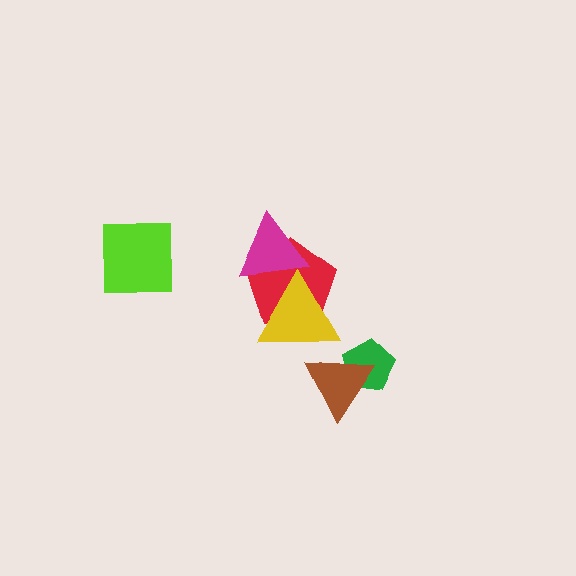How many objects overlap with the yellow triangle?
3 objects overlap with the yellow triangle.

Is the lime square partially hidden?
No, no other shape covers it.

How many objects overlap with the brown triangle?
2 objects overlap with the brown triangle.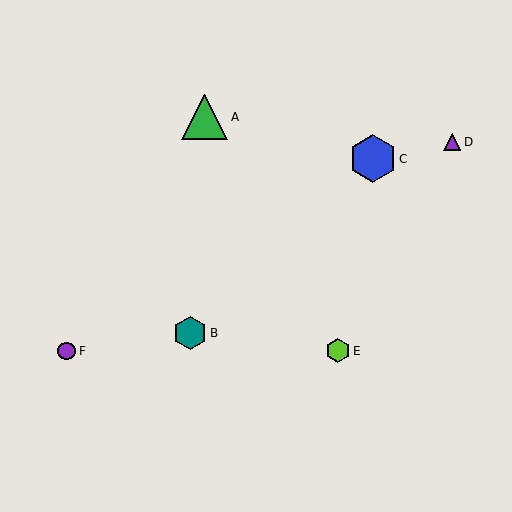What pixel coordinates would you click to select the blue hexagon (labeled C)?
Click at (373, 159) to select the blue hexagon C.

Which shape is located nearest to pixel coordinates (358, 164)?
The blue hexagon (labeled C) at (373, 159) is nearest to that location.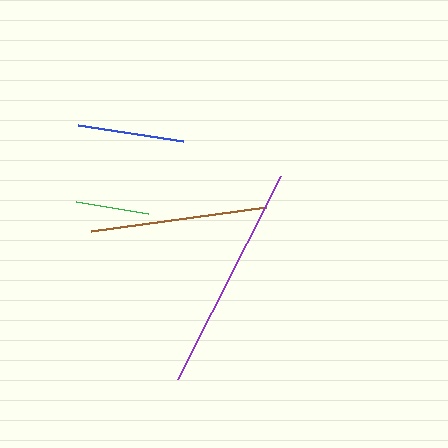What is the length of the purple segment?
The purple segment is approximately 228 pixels long.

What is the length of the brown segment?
The brown segment is approximately 176 pixels long.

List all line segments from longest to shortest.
From longest to shortest: purple, brown, blue, green.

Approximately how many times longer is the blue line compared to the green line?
The blue line is approximately 1.5 times the length of the green line.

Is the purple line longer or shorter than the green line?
The purple line is longer than the green line.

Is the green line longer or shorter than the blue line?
The blue line is longer than the green line.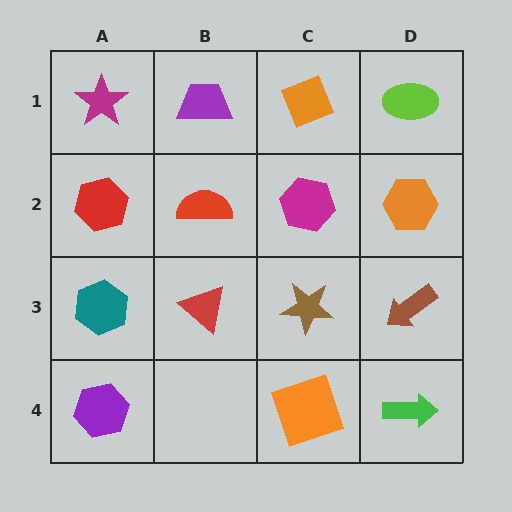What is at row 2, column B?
A red semicircle.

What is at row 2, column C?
A magenta hexagon.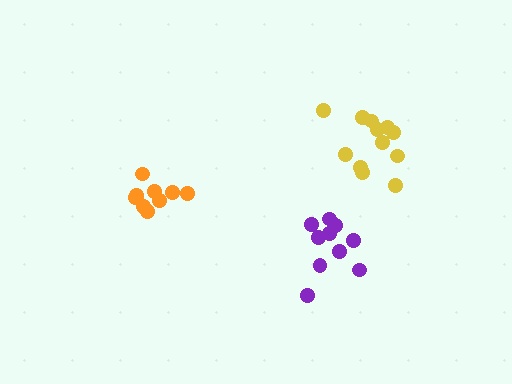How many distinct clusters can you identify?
There are 3 distinct clusters.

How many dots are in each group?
Group 1: 10 dots, Group 2: 12 dots, Group 3: 10 dots (32 total).